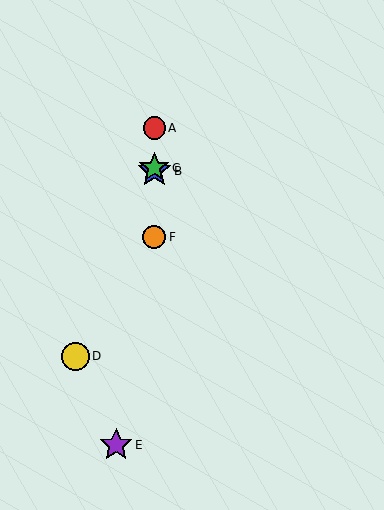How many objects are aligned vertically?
4 objects (A, B, C, F) are aligned vertically.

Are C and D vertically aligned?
No, C is at x≈154 and D is at x≈75.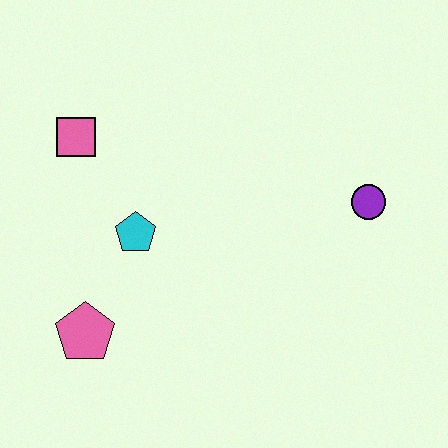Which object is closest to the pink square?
The cyan pentagon is closest to the pink square.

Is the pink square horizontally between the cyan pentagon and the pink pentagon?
No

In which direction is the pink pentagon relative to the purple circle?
The pink pentagon is to the left of the purple circle.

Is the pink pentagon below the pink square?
Yes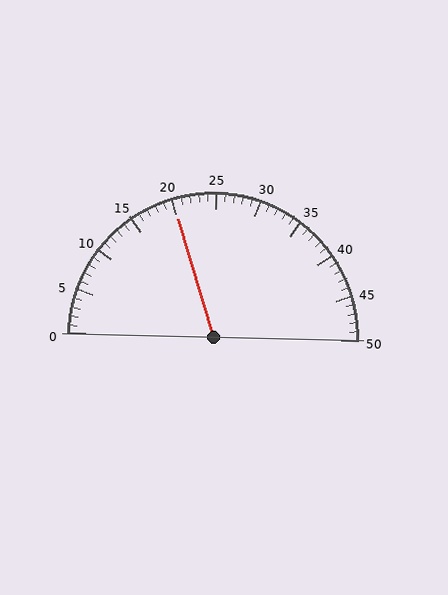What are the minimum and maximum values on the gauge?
The gauge ranges from 0 to 50.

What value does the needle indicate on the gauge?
The needle indicates approximately 20.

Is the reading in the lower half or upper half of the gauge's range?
The reading is in the lower half of the range (0 to 50).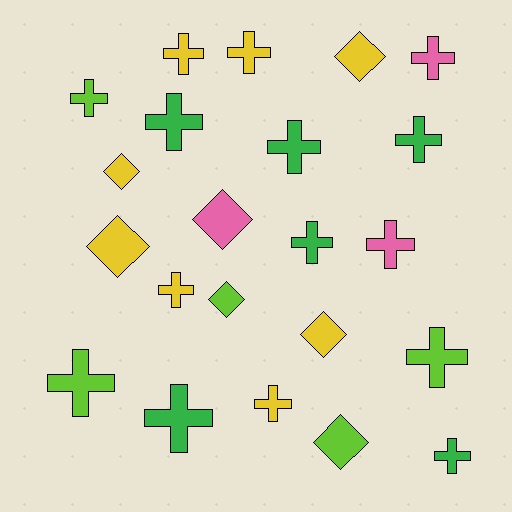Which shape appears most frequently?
Cross, with 15 objects.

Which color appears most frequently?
Yellow, with 8 objects.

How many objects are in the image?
There are 22 objects.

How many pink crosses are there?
There are 2 pink crosses.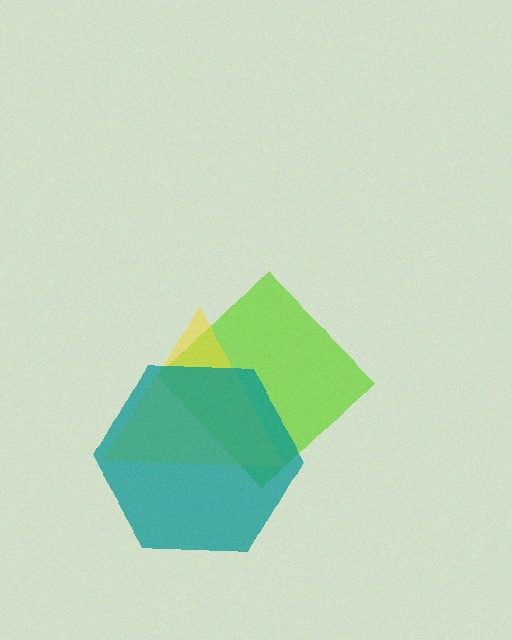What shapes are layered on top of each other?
The layered shapes are: a lime diamond, a yellow triangle, a teal hexagon.